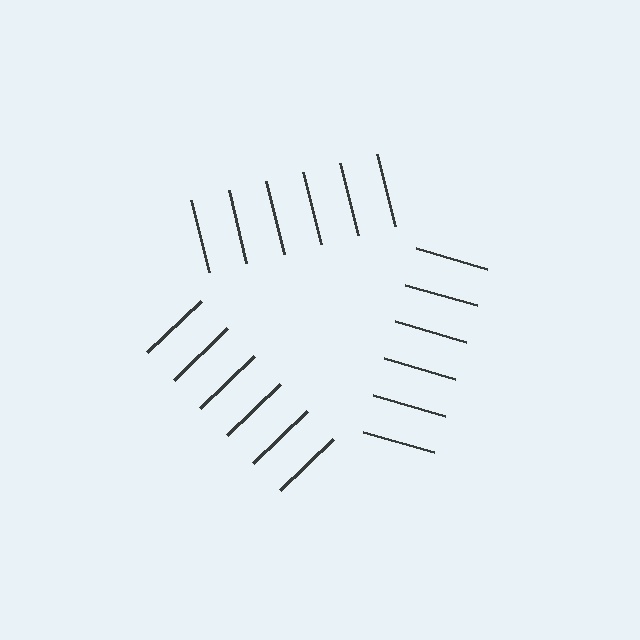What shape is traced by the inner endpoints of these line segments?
An illusory triangle — the line segments terminate on its edges but no continuous stroke is drawn.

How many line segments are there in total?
18 — 6 along each of the 3 edges.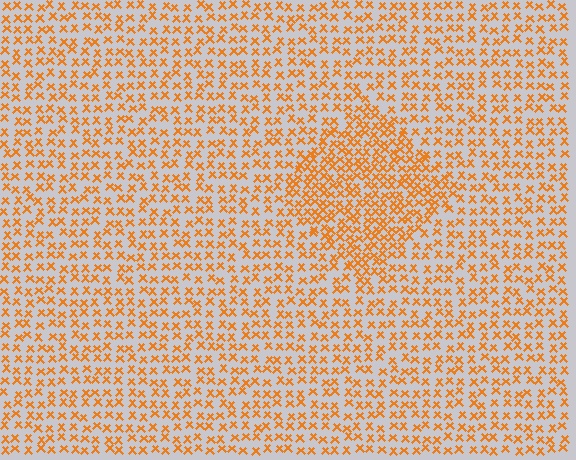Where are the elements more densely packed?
The elements are more densely packed inside the diamond boundary.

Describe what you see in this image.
The image contains small orange elements arranged at two different densities. A diamond-shaped region is visible where the elements are more densely packed than the surrounding area.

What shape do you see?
I see a diamond.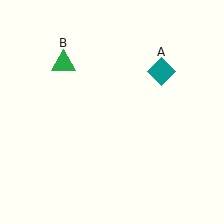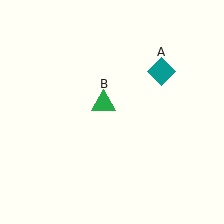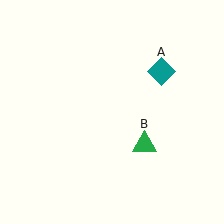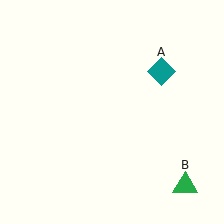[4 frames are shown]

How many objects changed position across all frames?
1 object changed position: green triangle (object B).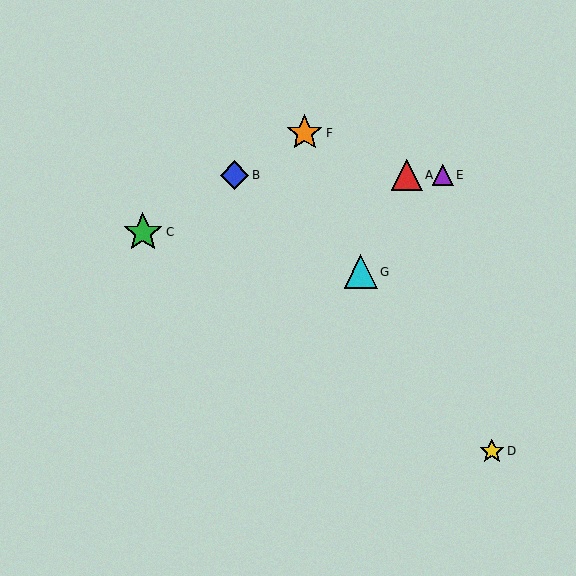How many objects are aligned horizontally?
3 objects (A, B, E) are aligned horizontally.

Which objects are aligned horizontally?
Objects A, B, E are aligned horizontally.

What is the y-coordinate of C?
Object C is at y≈232.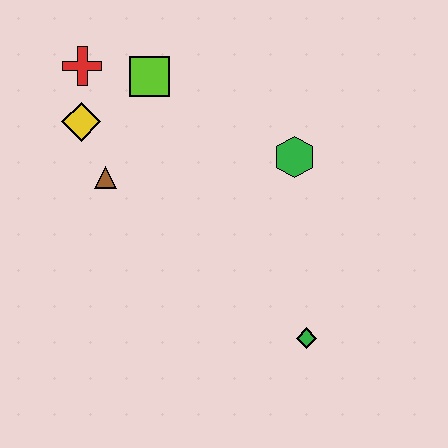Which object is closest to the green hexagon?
The lime square is closest to the green hexagon.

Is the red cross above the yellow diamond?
Yes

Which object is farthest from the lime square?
The green diamond is farthest from the lime square.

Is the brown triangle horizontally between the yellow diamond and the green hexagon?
Yes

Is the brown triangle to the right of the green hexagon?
No